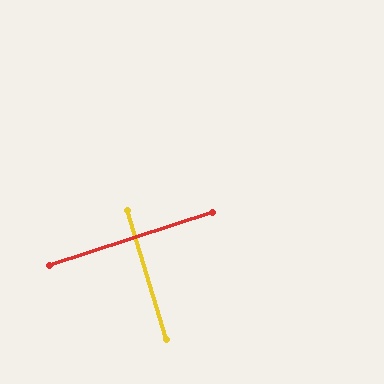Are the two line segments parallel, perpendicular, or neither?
Perpendicular — they meet at approximately 89°.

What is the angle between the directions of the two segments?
Approximately 89 degrees.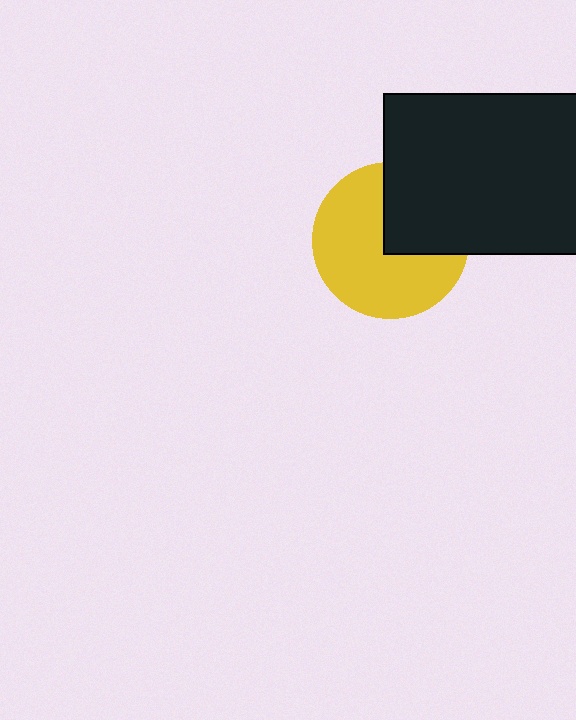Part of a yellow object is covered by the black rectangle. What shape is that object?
It is a circle.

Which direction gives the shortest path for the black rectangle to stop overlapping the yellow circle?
Moving toward the upper-right gives the shortest separation.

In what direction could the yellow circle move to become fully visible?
The yellow circle could move toward the lower-left. That would shift it out from behind the black rectangle entirely.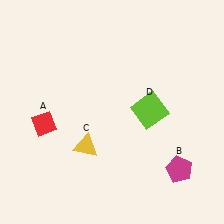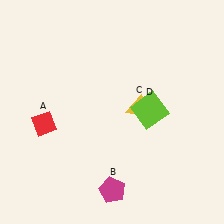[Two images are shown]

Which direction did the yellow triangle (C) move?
The yellow triangle (C) moved right.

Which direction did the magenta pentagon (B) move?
The magenta pentagon (B) moved left.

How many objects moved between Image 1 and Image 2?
2 objects moved between the two images.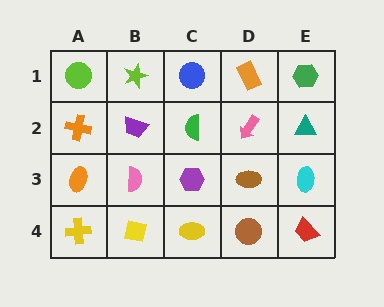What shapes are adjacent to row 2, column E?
A green hexagon (row 1, column E), a cyan ellipse (row 3, column E), a pink arrow (row 2, column D).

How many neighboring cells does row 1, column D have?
3.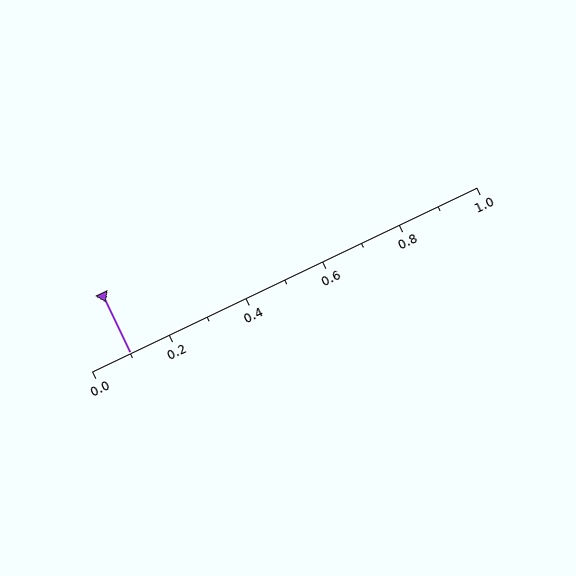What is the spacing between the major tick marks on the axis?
The major ticks are spaced 0.2 apart.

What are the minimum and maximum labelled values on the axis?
The axis runs from 0.0 to 1.0.